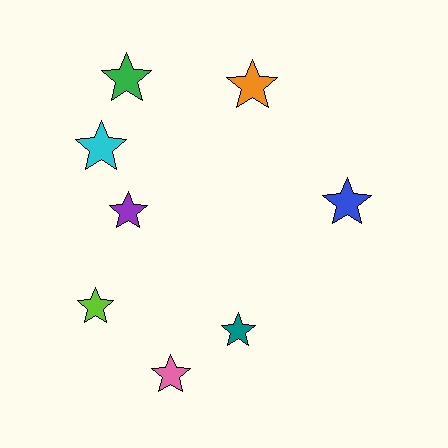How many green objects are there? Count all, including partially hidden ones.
There is 1 green object.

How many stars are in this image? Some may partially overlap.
There are 8 stars.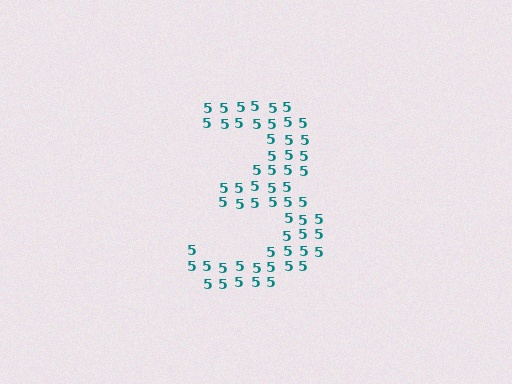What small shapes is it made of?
It is made of small digit 5's.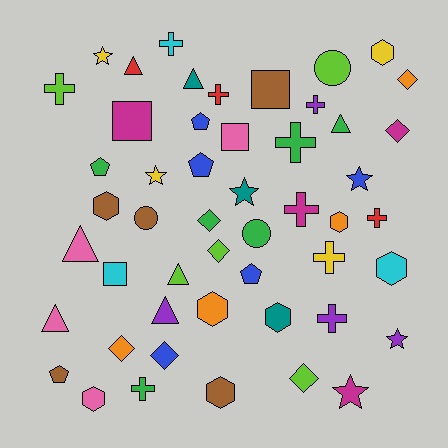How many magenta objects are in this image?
There are 4 magenta objects.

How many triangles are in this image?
There are 7 triangles.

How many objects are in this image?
There are 50 objects.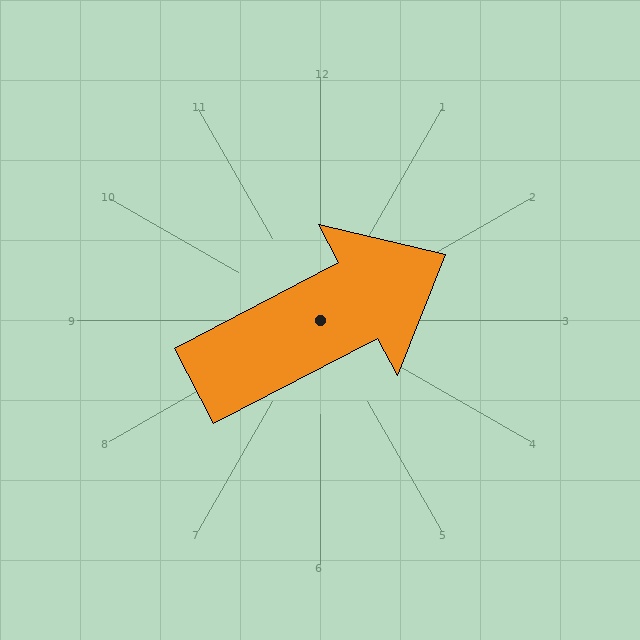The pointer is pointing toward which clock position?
Roughly 2 o'clock.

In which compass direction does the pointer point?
Northeast.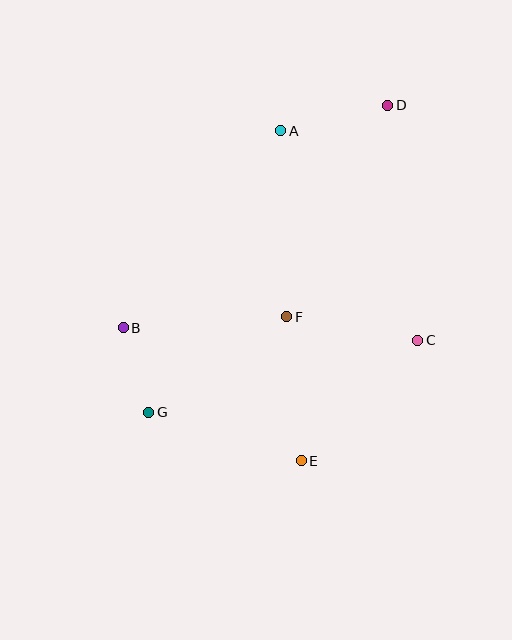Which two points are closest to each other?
Points B and G are closest to each other.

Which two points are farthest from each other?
Points D and G are farthest from each other.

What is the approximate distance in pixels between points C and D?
The distance between C and D is approximately 237 pixels.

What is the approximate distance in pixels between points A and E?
The distance between A and E is approximately 331 pixels.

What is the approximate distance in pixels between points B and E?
The distance between B and E is approximately 222 pixels.